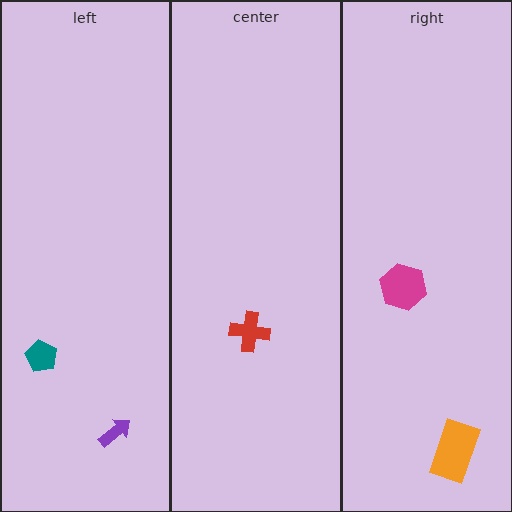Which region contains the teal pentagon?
The left region.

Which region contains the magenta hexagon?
The right region.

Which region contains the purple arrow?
The left region.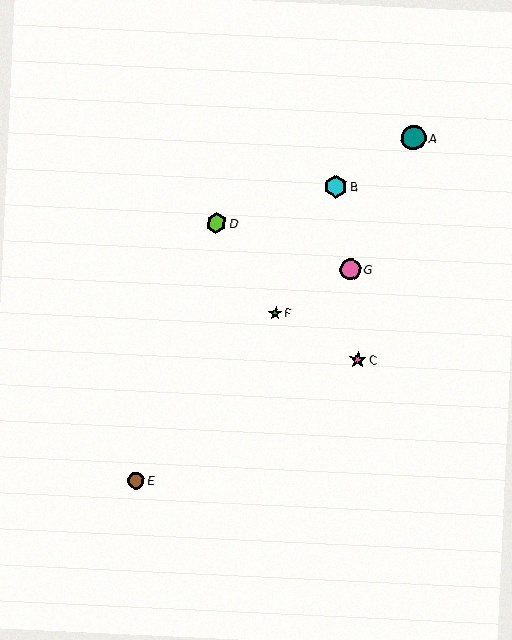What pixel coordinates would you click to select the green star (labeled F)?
Click at (275, 313) to select the green star F.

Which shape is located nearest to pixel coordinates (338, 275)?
The pink circle (labeled G) at (350, 270) is nearest to that location.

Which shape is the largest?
The teal circle (labeled A) is the largest.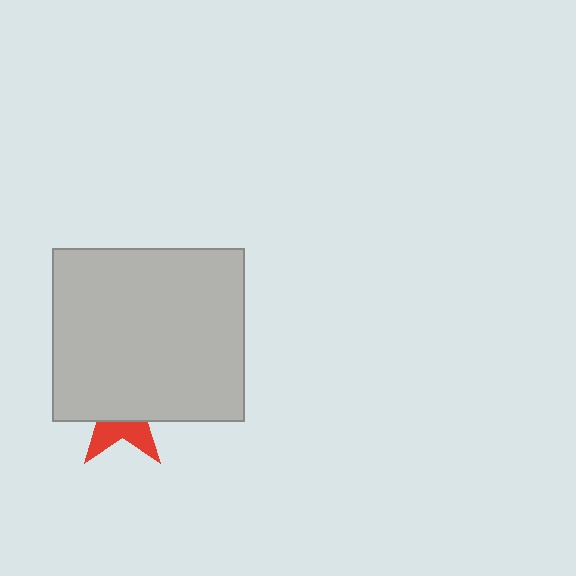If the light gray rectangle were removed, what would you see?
You would see the complete red star.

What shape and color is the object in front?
The object in front is a light gray rectangle.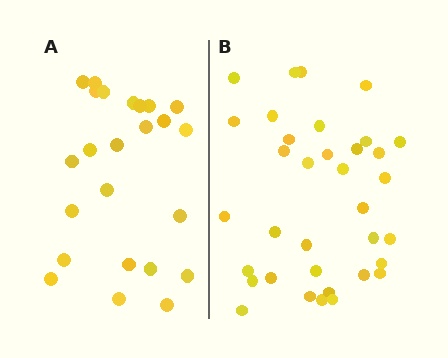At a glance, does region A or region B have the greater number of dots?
Region B (the right region) has more dots.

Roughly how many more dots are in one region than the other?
Region B has roughly 12 or so more dots than region A.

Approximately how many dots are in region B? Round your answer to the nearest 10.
About 40 dots. (The exact count is 35, which rounds to 40.)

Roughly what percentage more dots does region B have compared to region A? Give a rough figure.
About 45% more.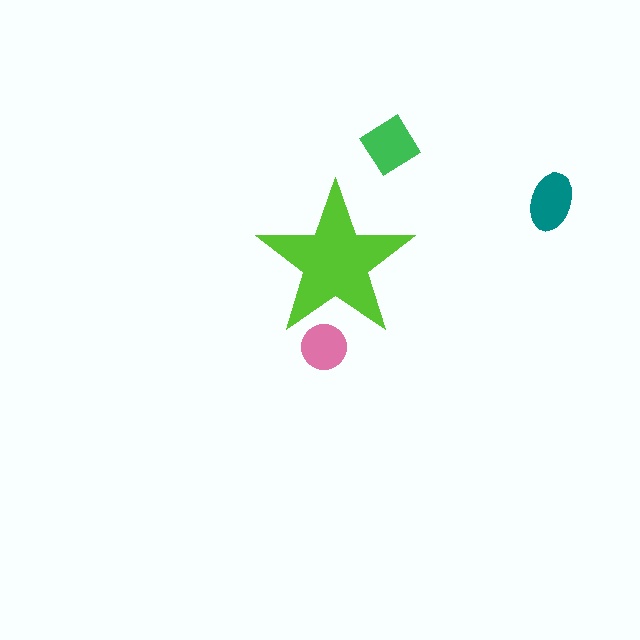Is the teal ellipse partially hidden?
No, the teal ellipse is fully visible.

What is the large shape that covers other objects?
A lime star.